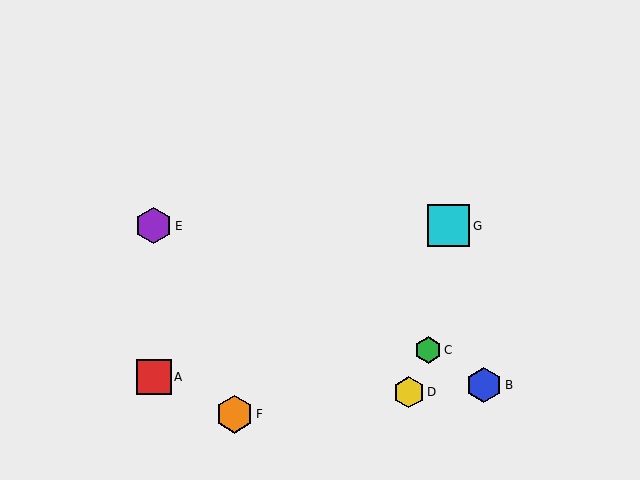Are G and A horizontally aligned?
No, G is at y≈226 and A is at y≈377.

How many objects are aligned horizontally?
2 objects (E, G) are aligned horizontally.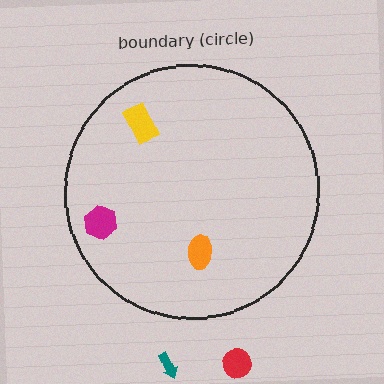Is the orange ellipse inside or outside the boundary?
Inside.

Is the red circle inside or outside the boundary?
Outside.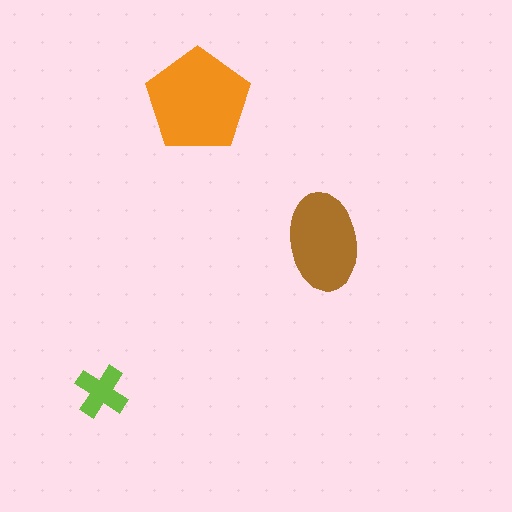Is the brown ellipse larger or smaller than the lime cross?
Larger.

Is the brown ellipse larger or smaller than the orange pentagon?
Smaller.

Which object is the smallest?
The lime cross.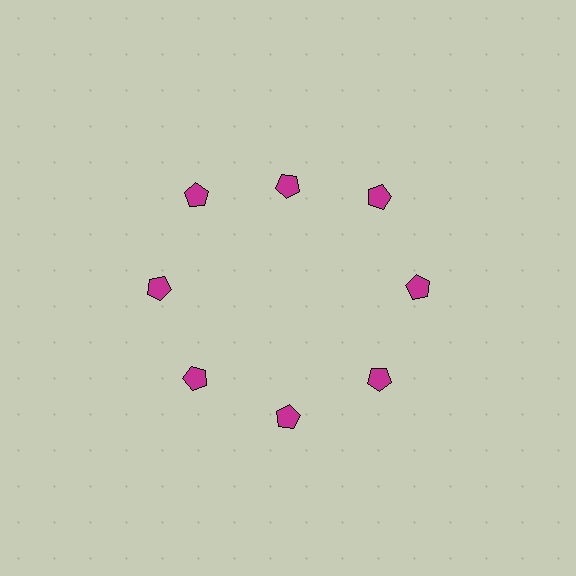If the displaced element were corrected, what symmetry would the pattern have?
It would have 8-fold rotational symmetry — the pattern would map onto itself every 45 degrees.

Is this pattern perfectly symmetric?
No. The 8 magenta pentagons are arranged in a ring, but one element near the 12 o'clock position is pulled inward toward the center, breaking the 8-fold rotational symmetry.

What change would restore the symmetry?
The symmetry would be restored by moving it outward, back onto the ring so that all 8 pentagons sit at equal angles and equal distance from the center.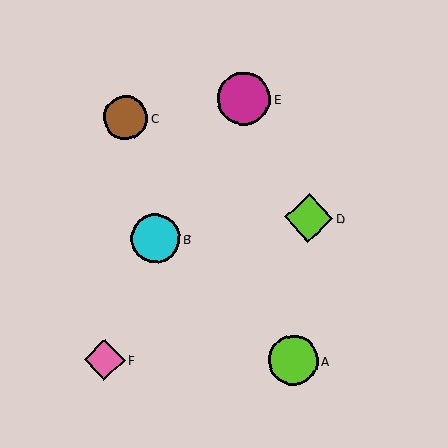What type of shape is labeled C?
Shape C is a brown circle.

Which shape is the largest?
The magenta circle (labeled E) is the largest.